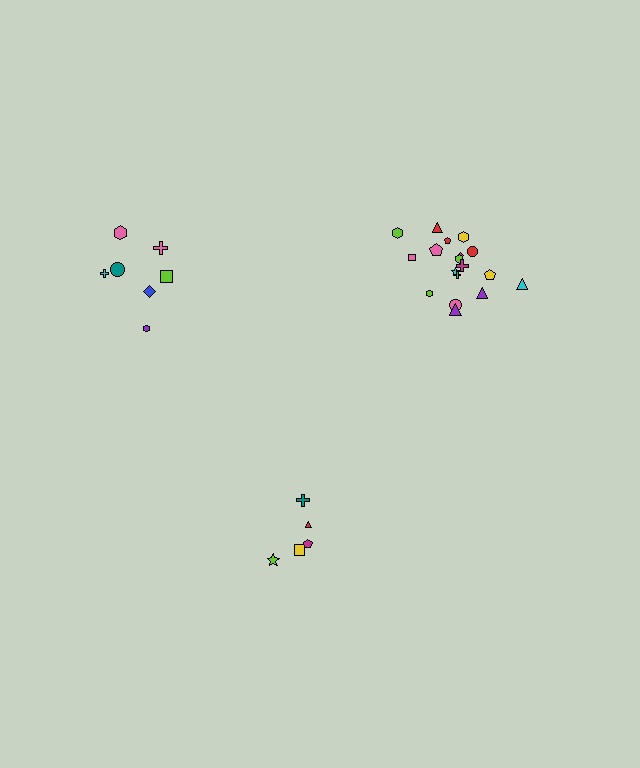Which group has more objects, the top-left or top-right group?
The top-right group.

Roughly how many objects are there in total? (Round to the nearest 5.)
Roughly 30 objects in total.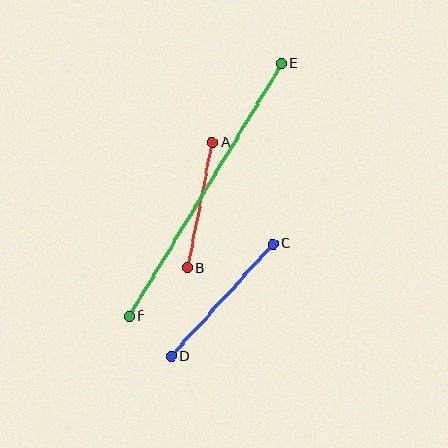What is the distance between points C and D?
The distance is approximately 152 pixels.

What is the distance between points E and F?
The distance is approximately 295 pixels.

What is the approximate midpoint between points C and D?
The midpoint is at approximately (222, 300) pixels.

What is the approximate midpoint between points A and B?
The midpoint is at approximately (200, 205) pixels.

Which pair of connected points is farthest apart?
Points E and F are farthest apart.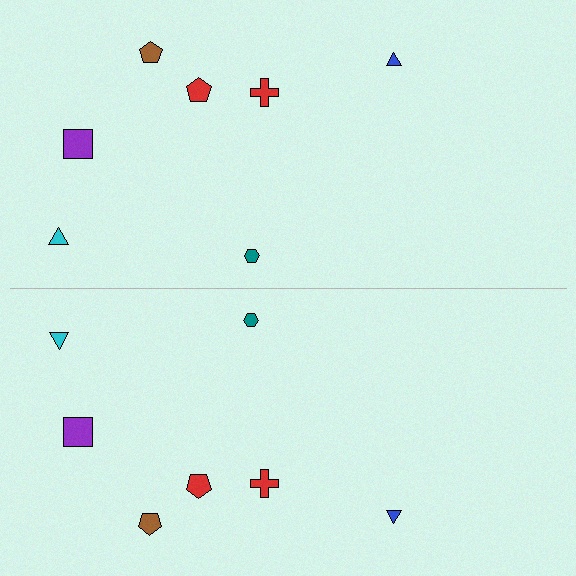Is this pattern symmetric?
Yes, this pattern has bilateral (reflection) symmetry.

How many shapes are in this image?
There are 14 shapes in this image.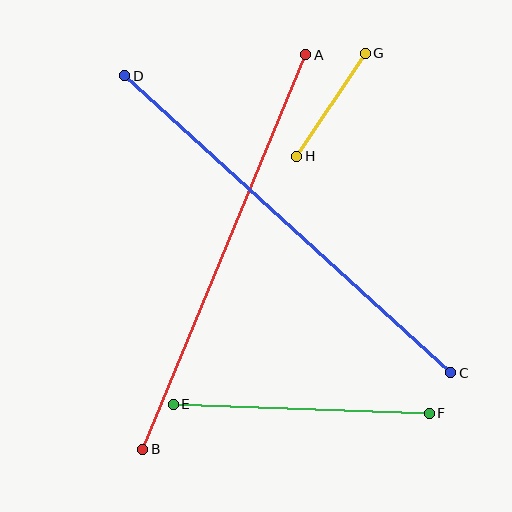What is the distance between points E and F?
The distance is approximately 256 pixels.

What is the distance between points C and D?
The distance is approximately 441 pixels.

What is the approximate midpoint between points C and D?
The midpoint is at approximately (288, 224) pixels.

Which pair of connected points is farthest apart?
Points C and D are farthest apart.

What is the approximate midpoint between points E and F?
The midpoint is at approximately (301, 409) pixels.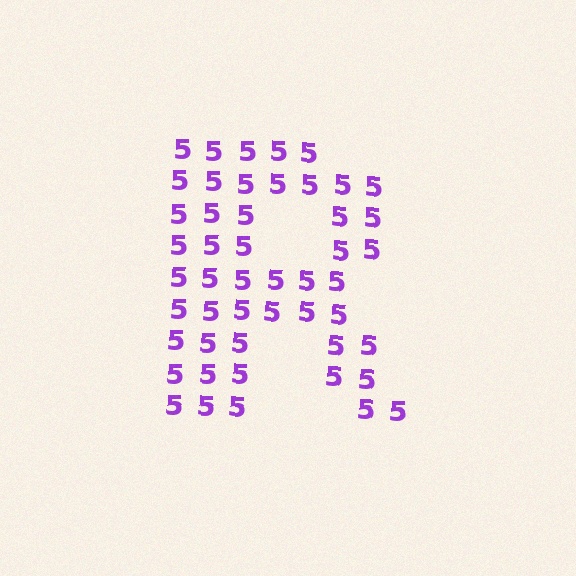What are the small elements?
The small elements are digit 5's.